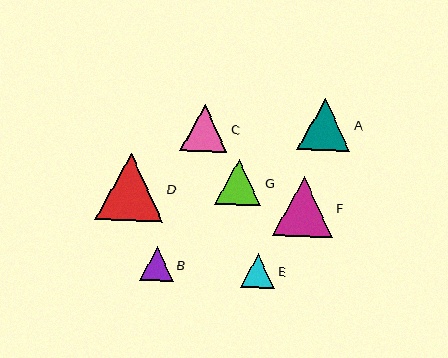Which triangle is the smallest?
Triangle B is the smallest with a size of approximately 34 pixels.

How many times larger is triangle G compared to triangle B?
Triangle G is approximately 1.4 times the size of triangle B.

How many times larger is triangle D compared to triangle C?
Triangle D is approximately 1.4 times the size of triangle C.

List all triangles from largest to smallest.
From largest to smallest: D, F, A, C, G, E, B.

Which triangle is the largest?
Triangle D is the largest with a size of approximately 67 pixels.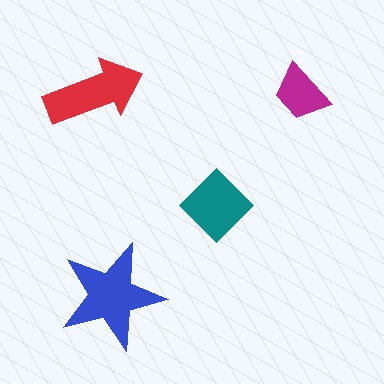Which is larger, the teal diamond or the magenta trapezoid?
The teal diamond.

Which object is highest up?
The red arrow is topmost.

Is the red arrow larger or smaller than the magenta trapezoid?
Larger.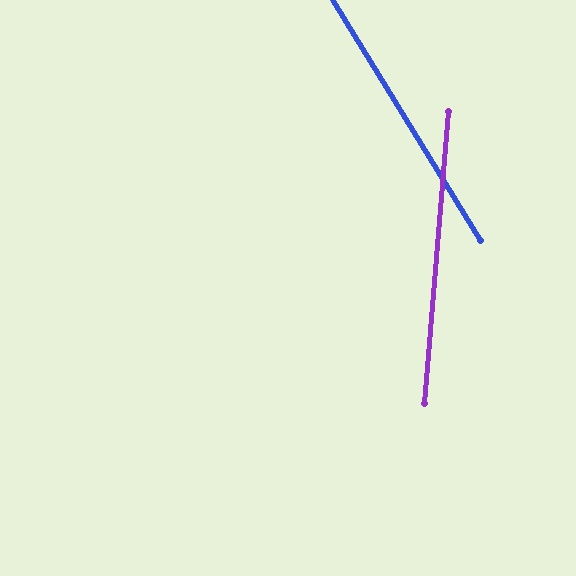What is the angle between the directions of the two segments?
Approximately 36 degrees.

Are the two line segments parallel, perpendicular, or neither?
Neither parallel nor perpendicular — they differ by about 36°.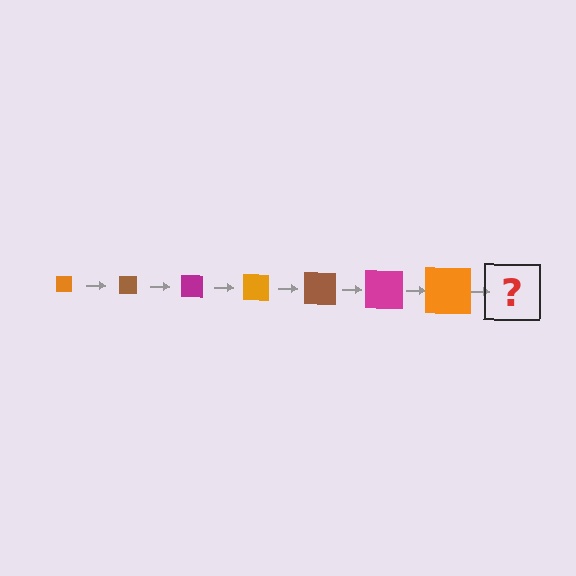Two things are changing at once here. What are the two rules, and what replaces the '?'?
The two rules are that the square grows larger each step and the color cycles through orange, brown, and magenta. The '?' should be a brown square, larger than the previous one.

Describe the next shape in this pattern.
It should be a brown square, larger than the previous one.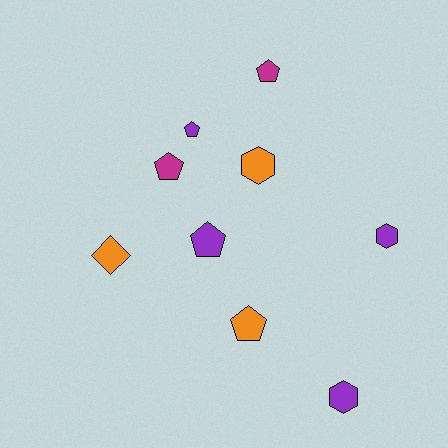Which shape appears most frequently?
Pentagon, with 5 objects.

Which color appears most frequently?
Purple, with 4 objects.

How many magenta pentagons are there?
There are 2 magenta pentagons.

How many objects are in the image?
There are 9 objects.